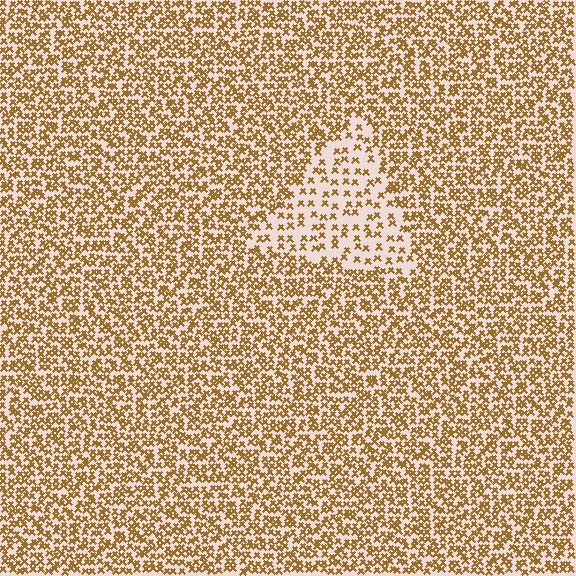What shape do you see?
I see a triangle.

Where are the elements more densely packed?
The elements are more densely packed outside the triangle boundary.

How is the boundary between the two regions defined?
The boundary is defined by a change in element density (approximately 2.2x ratio). All elements are the same color, size, and shape.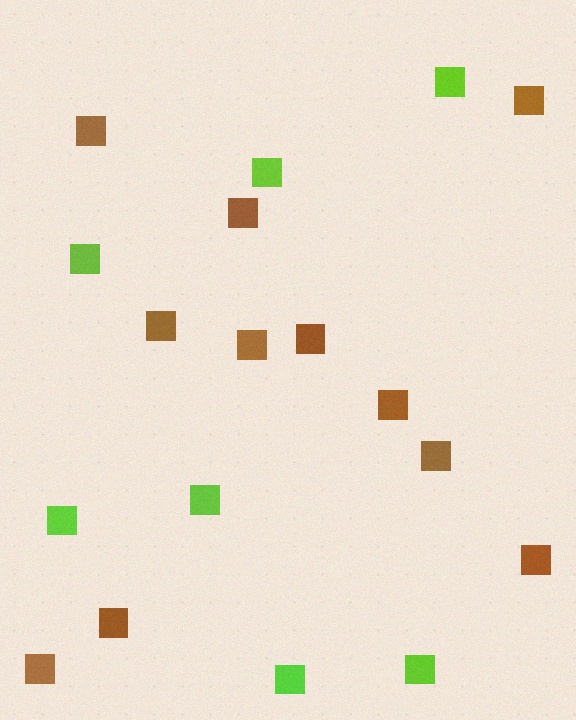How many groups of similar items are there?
There are 2 groups: one group of brown squares (11) and one group of lime squares (7).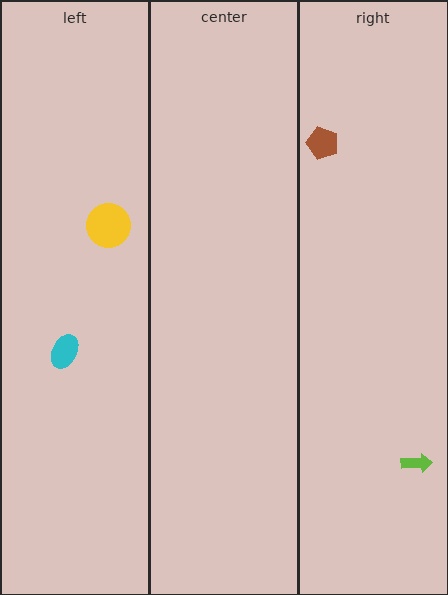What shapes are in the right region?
The lime arrow, the brown pentagon.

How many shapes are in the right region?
2.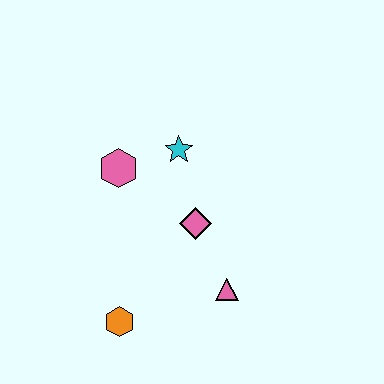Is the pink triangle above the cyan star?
No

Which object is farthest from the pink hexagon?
The pink triangle is farthest from the pink hexagon.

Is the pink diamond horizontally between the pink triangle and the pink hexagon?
Yes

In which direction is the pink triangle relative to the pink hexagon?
The pink triangle is below the pink hexagon.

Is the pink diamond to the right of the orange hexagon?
Yes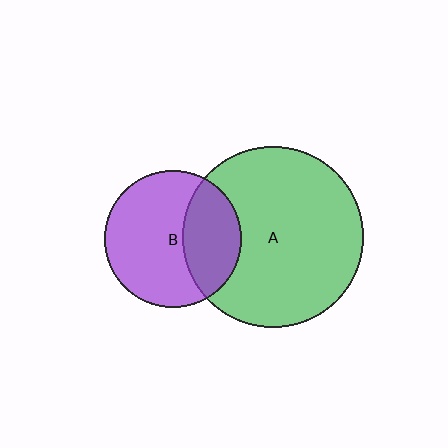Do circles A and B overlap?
Yes.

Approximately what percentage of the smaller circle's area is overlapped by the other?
Approximately 35%.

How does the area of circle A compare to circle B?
Approximately 1.7 times.